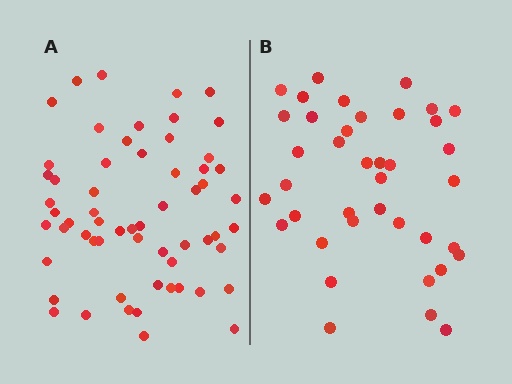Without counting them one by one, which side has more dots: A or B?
Region A (the left region) has more dots.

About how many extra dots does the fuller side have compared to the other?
Region A has approximately 20 more dots than region B.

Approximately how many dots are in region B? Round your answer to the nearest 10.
About 40 dots. (The exact count is 39, which rounds to 40.)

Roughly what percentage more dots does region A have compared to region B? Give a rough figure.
About 55% more.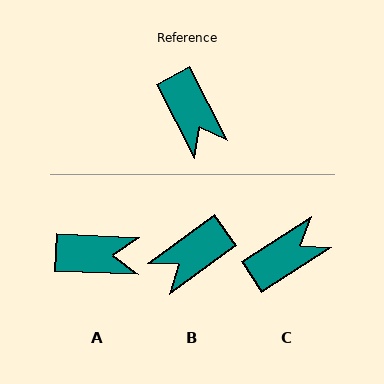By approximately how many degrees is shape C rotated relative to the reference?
Approximately 95 degrees counter-clockwise.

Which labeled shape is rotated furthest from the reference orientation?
C, about 95 degrees away.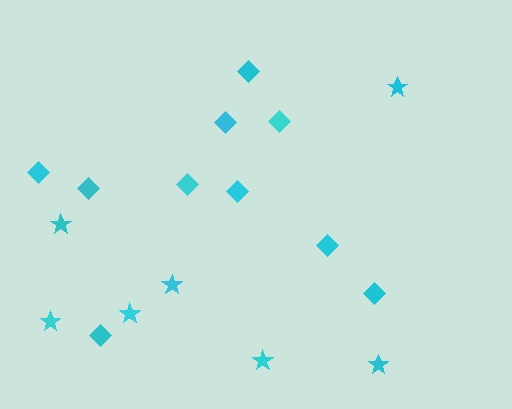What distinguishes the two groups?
There are 2 groups: one group of diamonds (10) and one group of stars (7).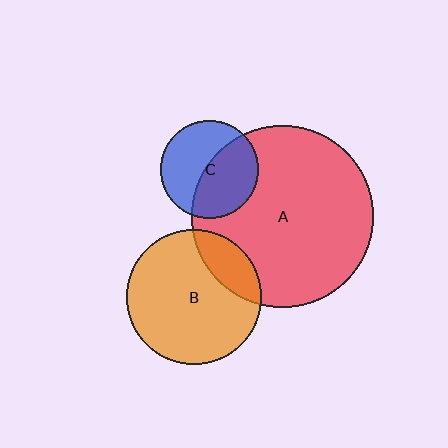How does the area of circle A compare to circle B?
Approximately 1.8 times.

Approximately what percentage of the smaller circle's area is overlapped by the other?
Approximately 50%.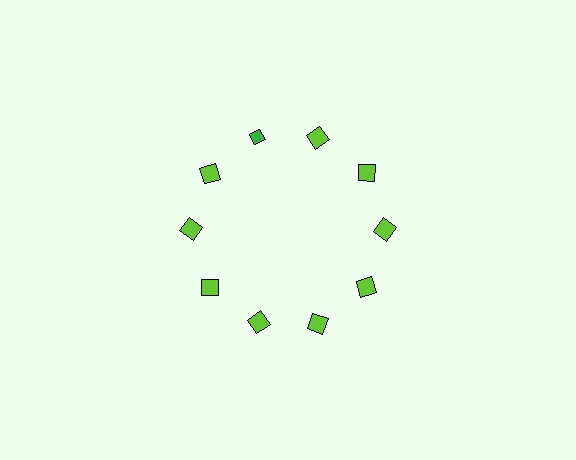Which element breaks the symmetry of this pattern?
The green diamond at roughly the 11 o'clock position breaks the symmetry. All other shapes are lime squares.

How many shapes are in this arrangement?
There are 10 shapes arranged in a ring pattern.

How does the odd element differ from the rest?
It differs in both color (green instead of lime) and shape (diamond instead of square).